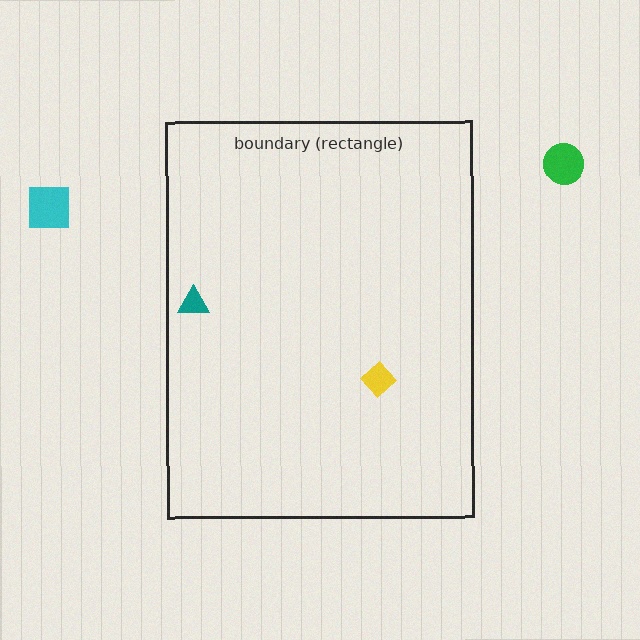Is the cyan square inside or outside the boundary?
Outside.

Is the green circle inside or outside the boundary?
Outside.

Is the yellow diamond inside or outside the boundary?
Inside.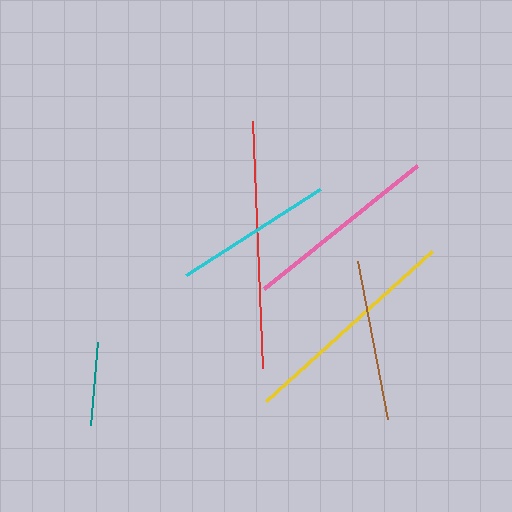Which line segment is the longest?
The red line is the longest at approximately 248 pixels.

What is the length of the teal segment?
The teal segment is approximately 83 pixels long.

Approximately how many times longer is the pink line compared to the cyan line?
The pink line is approximately 1.2 times the length of the cyan line.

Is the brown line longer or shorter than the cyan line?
The brown line is longer than the cyan line.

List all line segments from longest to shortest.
From longest to shortest: red, yellow, pink, brown, cyan, teal.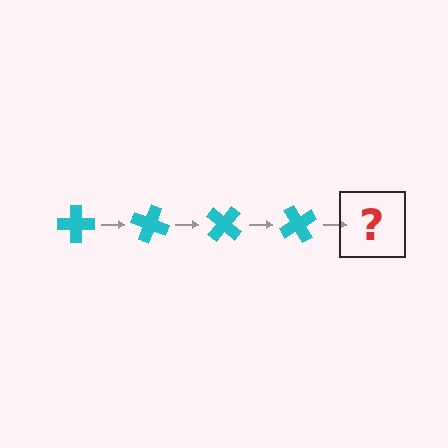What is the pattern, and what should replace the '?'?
The pattern is that the cross rotates 20 degrees each step. The '?' should be a cyan cross rotated 80 degrees.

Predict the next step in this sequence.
The next step is a cyan cross rotated 80 degrees.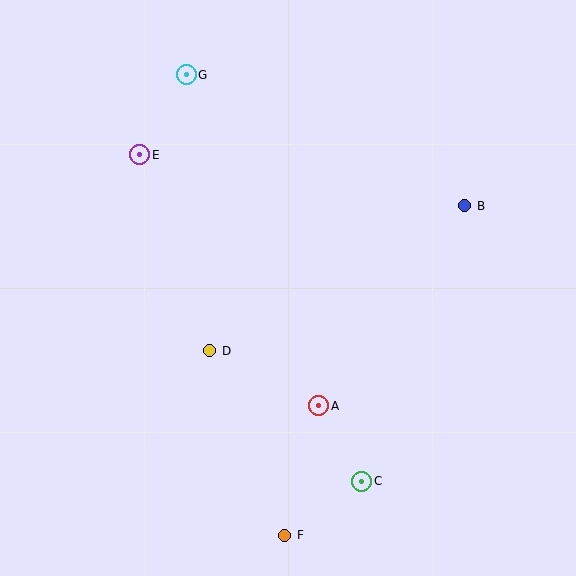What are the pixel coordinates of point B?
Point B is at (465, 206).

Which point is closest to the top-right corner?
Point B is closest to the top-right corner.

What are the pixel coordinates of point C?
Point C is at (362, 481).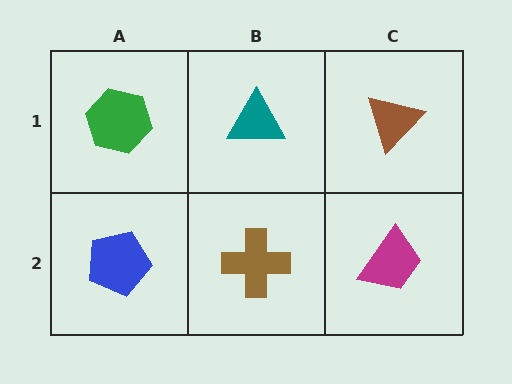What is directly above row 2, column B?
A teal triangle.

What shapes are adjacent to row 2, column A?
A green hexagon (row 1, column A), a brown cross (row 2, column B).